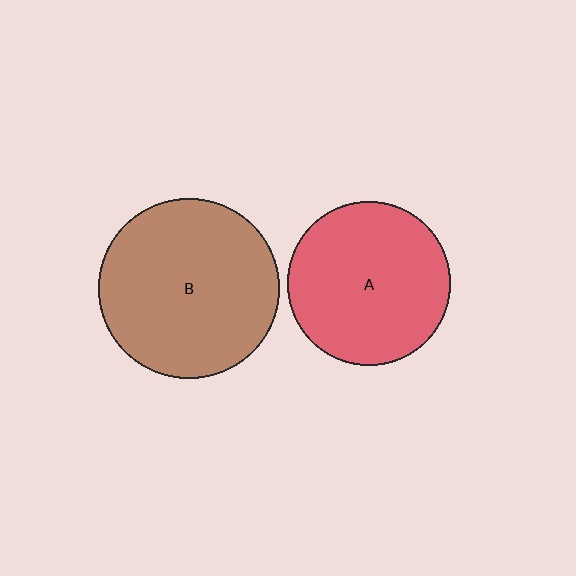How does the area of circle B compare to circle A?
Approximately 1.2 times.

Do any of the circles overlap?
No, none of the circles overlap.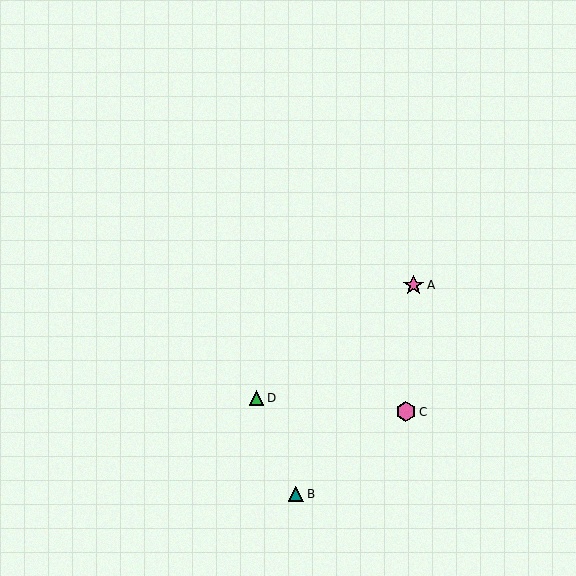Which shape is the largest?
The pink star (labeled A) is the largest.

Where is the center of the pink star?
The center of the pink star is at (413, 285).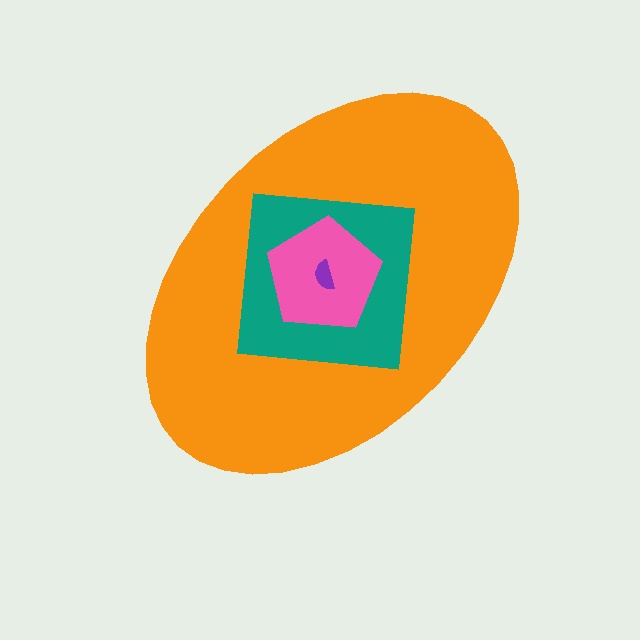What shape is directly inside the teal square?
The pink pentagon.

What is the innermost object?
The purple semicircle.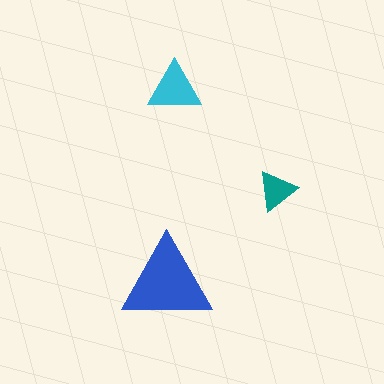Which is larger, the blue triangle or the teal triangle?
The blue one.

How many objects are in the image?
There are 3 objects in the image.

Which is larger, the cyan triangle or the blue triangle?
The blue one.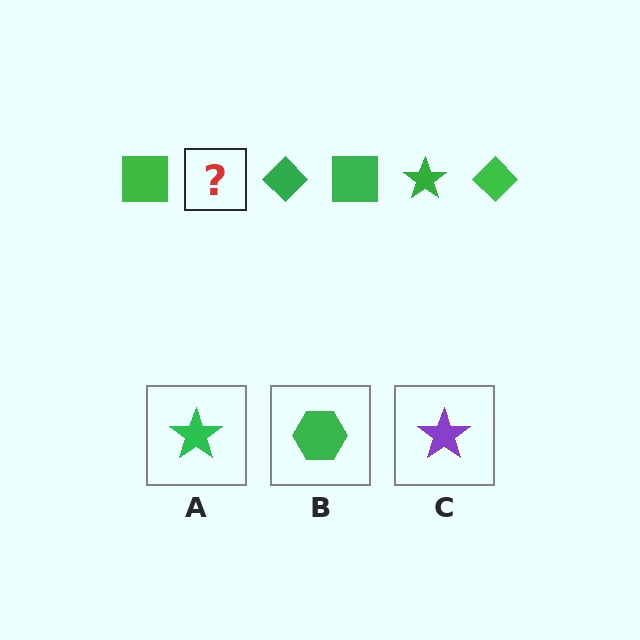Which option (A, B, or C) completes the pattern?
A.